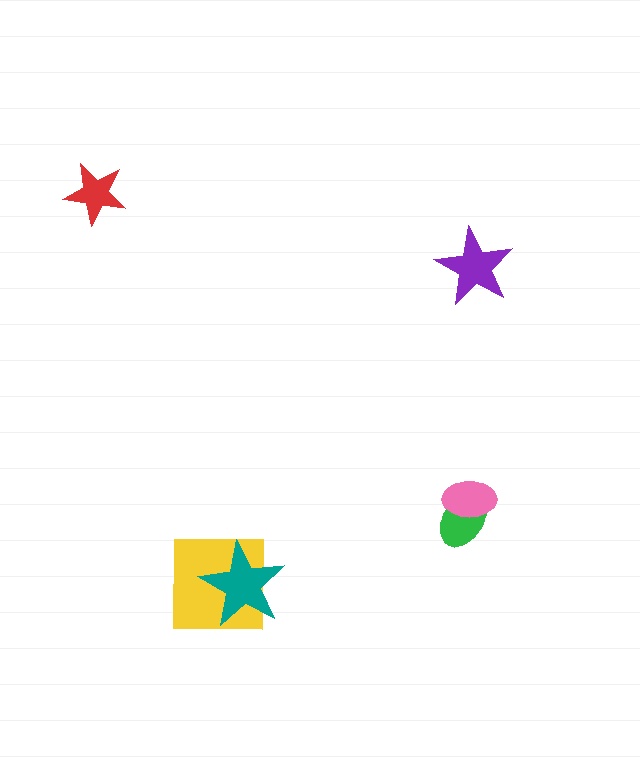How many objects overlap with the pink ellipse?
1 object overlaps with the pink ellipse.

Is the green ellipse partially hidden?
Yes, it is partially covered by another shape.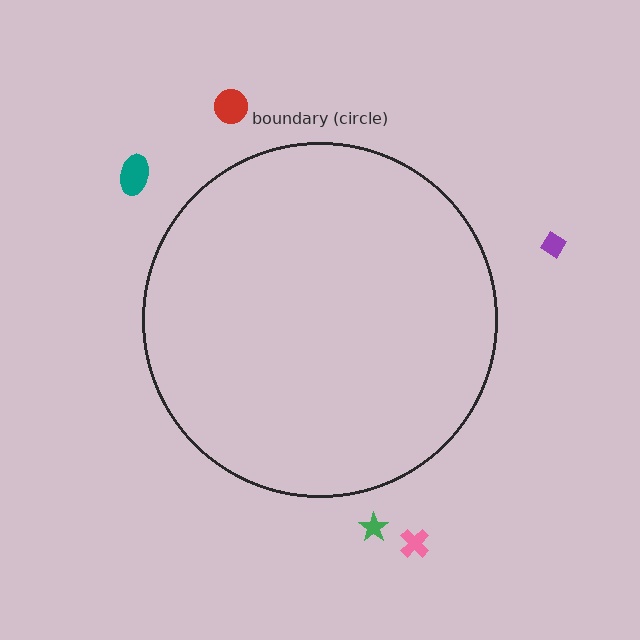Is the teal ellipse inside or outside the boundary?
Outside.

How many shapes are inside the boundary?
0 inside, 5 outside.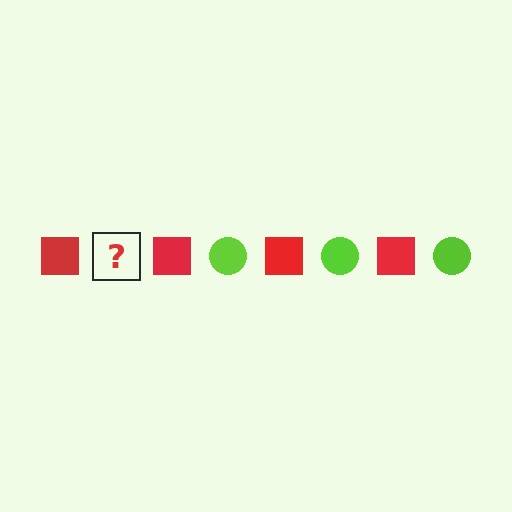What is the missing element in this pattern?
The missing element is a lime circle.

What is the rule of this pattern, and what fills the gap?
The rule is that the pattern alternates between red square and lime circle. The gap should be filled with a lime circle.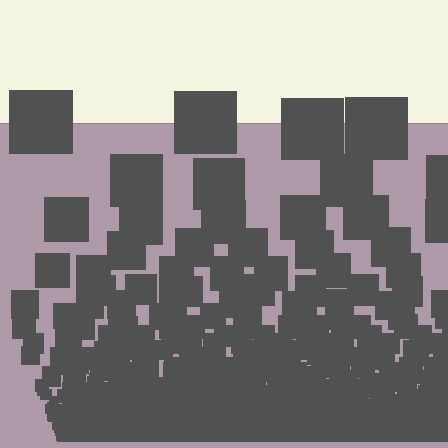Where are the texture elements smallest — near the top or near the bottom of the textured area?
Near the bottom.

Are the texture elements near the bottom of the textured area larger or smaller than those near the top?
Smaller. The gradient is inverted — elements near the bottom are smaller and denser.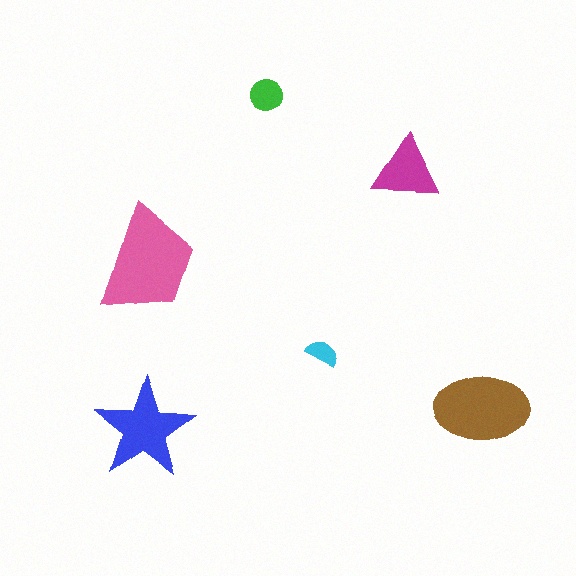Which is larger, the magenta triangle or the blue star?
The blue star.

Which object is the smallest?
The cyan semicircle.